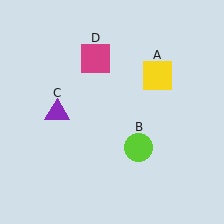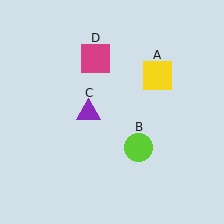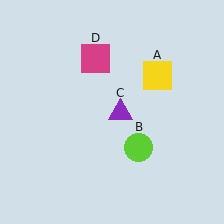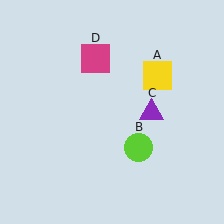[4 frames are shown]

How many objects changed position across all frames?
1 object changed position: purple triangle (object C).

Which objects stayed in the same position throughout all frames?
Yellow square (object A) and lime circle (object B) and magenta square (object D) remained stationary.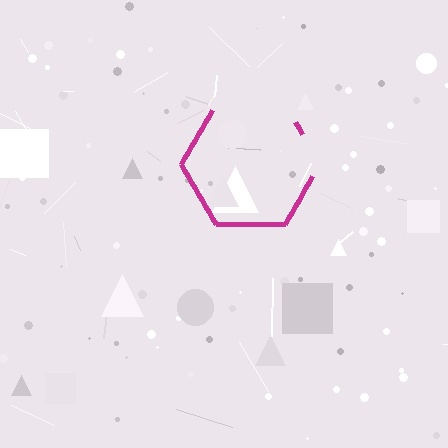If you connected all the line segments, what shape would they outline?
They would outline a hexagon.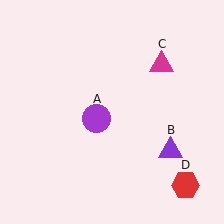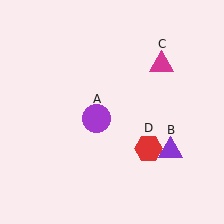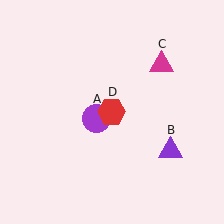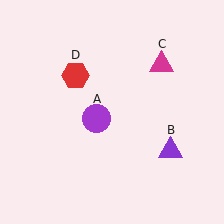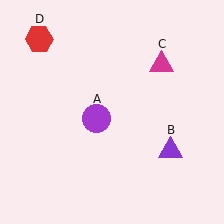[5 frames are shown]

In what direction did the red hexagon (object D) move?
The red hexagon (object D) moved up and to the left.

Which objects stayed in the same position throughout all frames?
Purple circle (object A) and purple triangle (object B) and magenta triangle (object C) remained stationary.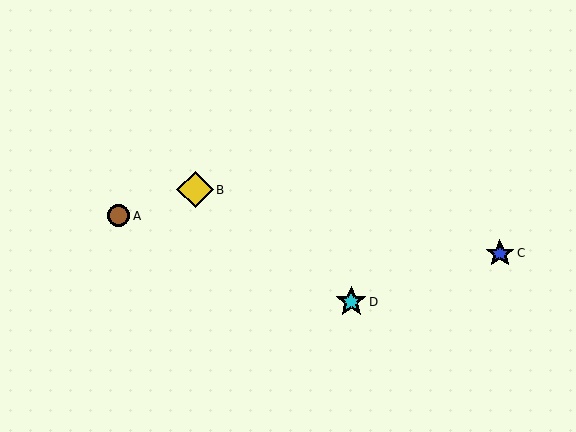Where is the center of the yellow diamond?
The center of the yellow diamond is at (195, 190).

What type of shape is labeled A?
Shape A is a brown circle.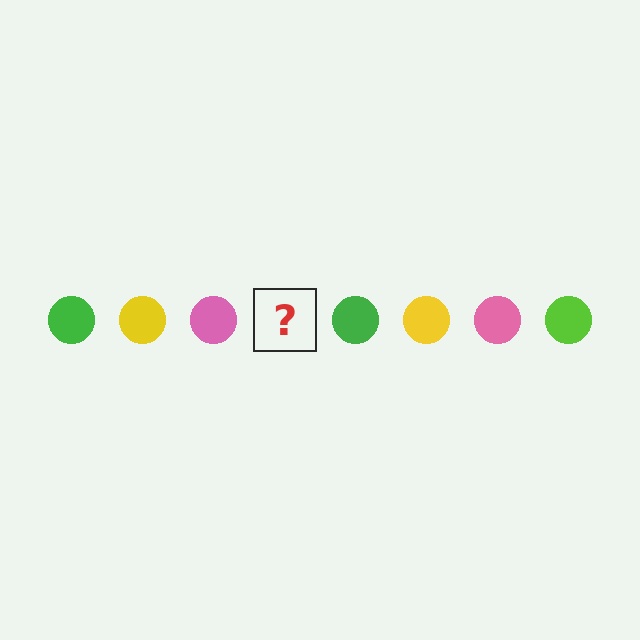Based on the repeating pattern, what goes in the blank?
The blank should be a lime circle.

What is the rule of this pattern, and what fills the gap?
The rule is that the pattern cycles through green, yellow, pink, lime circles. The gap should be filled with a lime circle.